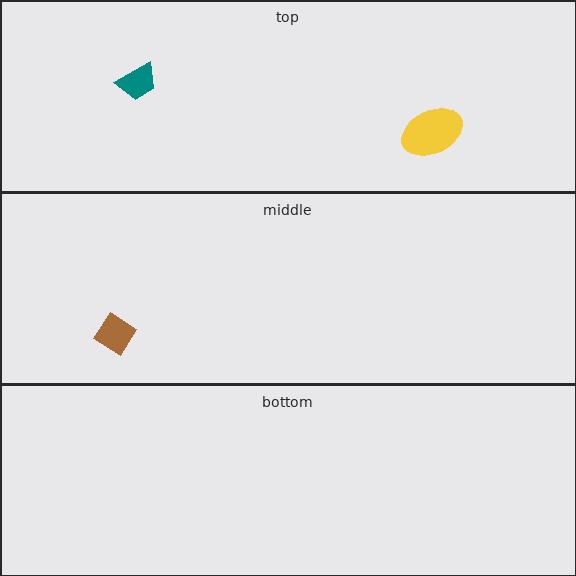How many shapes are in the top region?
2.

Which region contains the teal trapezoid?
The top region.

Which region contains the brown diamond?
The middle region.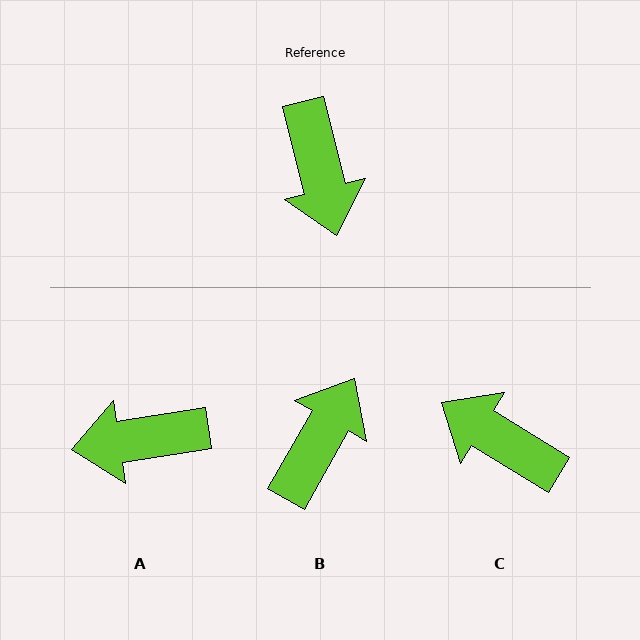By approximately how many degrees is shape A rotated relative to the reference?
Approximately 95 degrees clockwise.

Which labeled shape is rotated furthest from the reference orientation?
B, about 136 degrees away.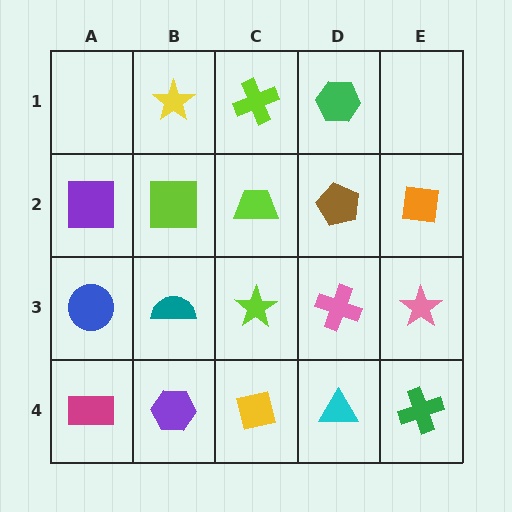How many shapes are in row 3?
5 shapes.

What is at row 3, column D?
A pink cross.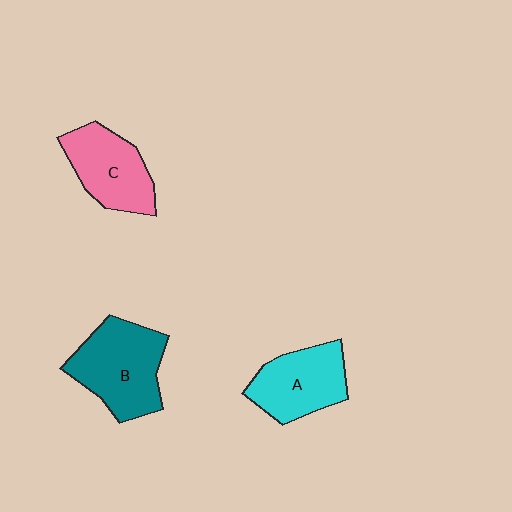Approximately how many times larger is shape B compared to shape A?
Approximately 1.2 times.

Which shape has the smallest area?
Shape C (pink).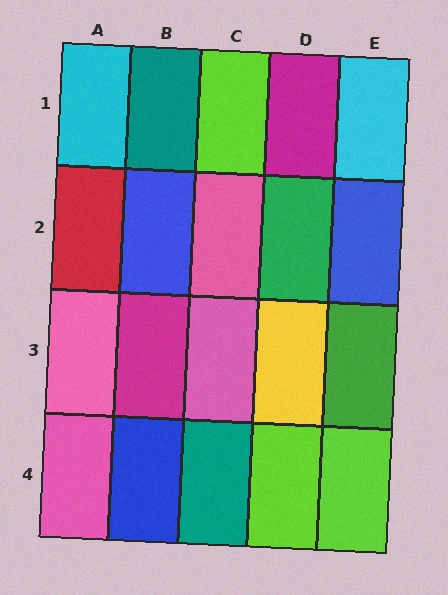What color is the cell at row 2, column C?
Pink.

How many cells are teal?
2 cells are teal.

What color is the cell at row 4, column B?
Blue.